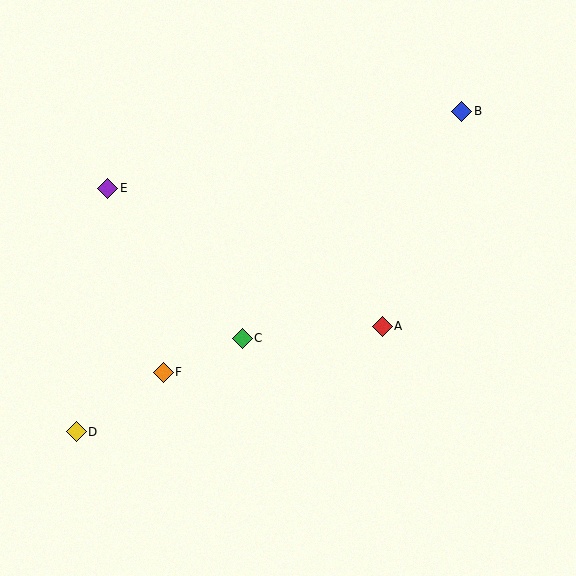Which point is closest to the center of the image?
Point C at (242, 338) is closest to the center.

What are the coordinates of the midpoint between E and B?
The midpoint between E and B is at (285, 150).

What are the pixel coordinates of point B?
Point B is at (462, 111).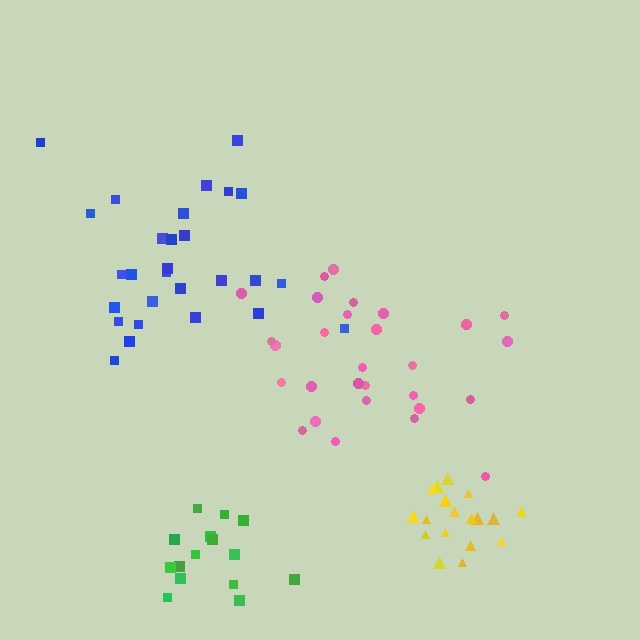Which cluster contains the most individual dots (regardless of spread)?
Pink (29).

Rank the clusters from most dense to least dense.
yellow, green, blue, pink.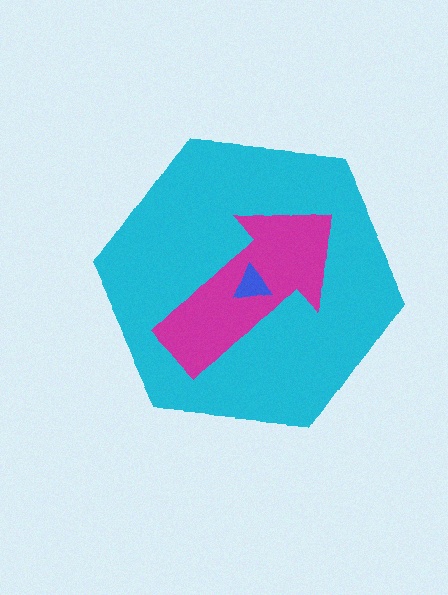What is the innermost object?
The blue triangle.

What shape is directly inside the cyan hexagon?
The magenta arrow.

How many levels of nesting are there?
3.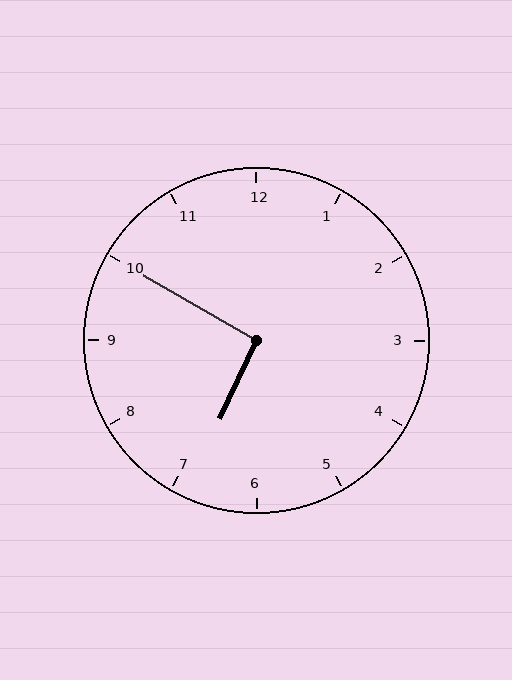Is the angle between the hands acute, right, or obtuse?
It is right.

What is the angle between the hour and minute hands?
Approximately 95 degrees.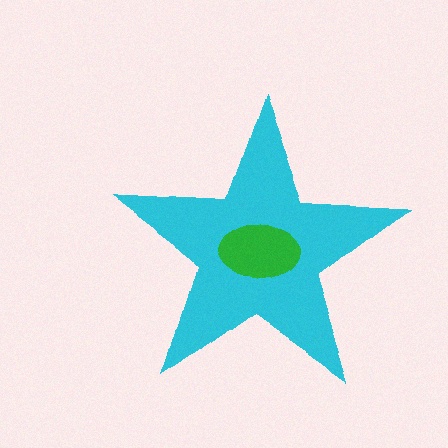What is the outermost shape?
The cyan star.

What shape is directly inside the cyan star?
The green ellipse.